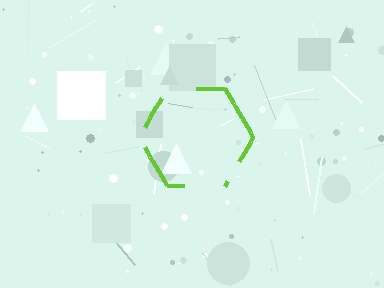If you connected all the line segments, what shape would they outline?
They would outline a hexagon.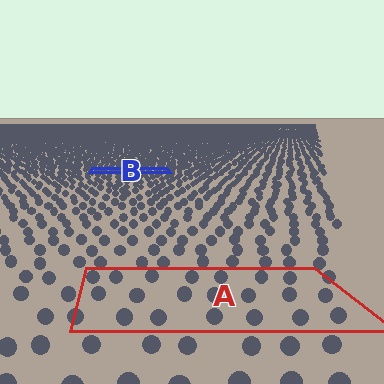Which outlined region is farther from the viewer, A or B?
Region B is farther from the viewer — the texture elements inside it appear smaller and more densely packed.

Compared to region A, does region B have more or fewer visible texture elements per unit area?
Region B has more texture elements per unit area — they are packed more densely because it is farther away.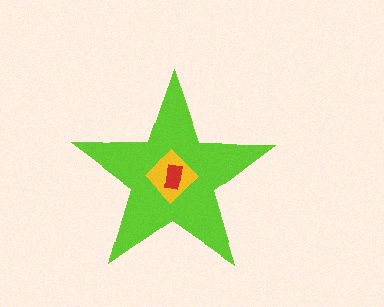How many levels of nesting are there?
3.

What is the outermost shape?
The lime star.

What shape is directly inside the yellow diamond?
The red rectangle.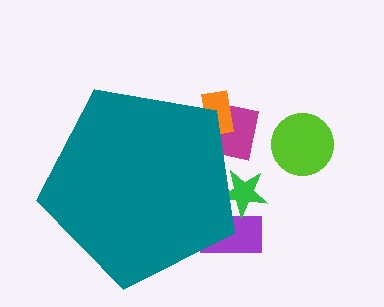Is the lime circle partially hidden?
No, the lime circle is fully visible.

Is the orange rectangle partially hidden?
Yes, the orange rectangle is partially hidden behind the teal pentagon.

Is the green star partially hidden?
Yes, the green star is partially hidden behind the teal pentagon.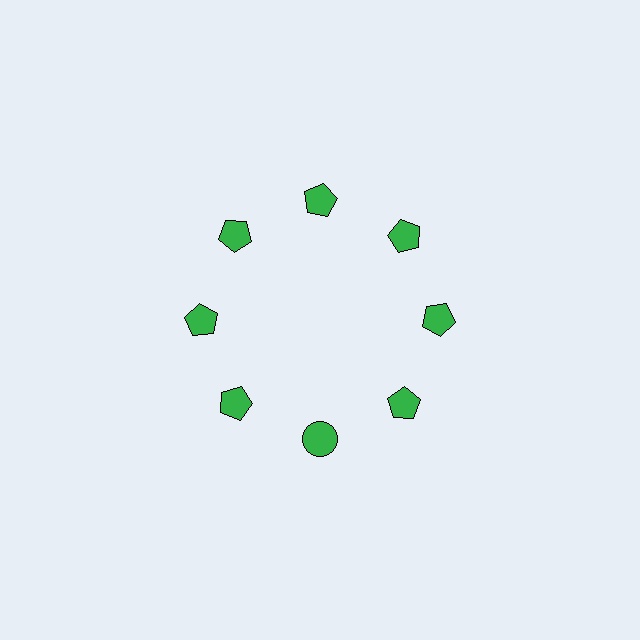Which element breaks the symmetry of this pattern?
The green circle at roughly the 6 o'clock position breaks the symmetry. All other shapes are green pentagons.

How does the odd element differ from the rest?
It has a different shape: circle instead of pentagon.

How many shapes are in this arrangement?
There are 8 shapes arranged in a ring pattern.